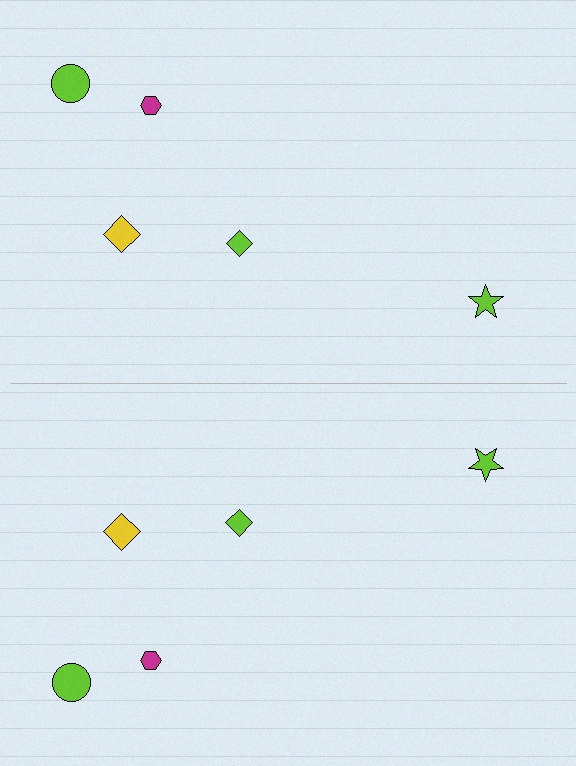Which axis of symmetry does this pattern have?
The pattern has a horizontal axis of symmetry running through the center of the image.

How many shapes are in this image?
There are 10 shapes in this image.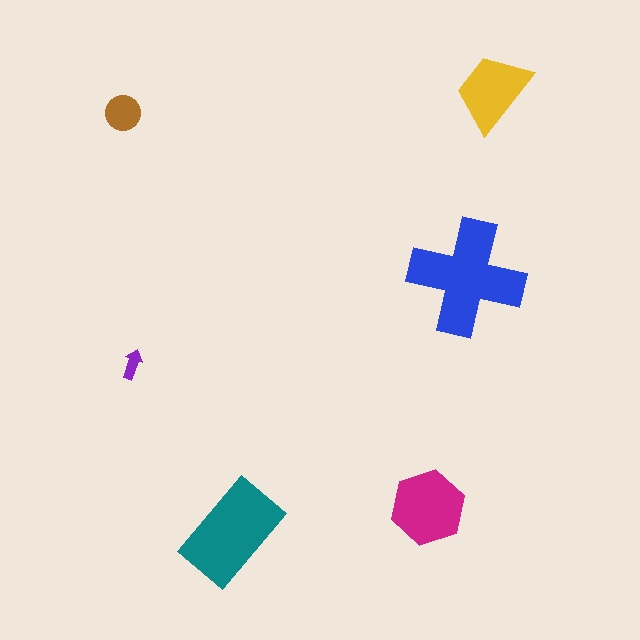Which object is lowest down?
The teal rectangle is bottommost.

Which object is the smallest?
The purple arrow.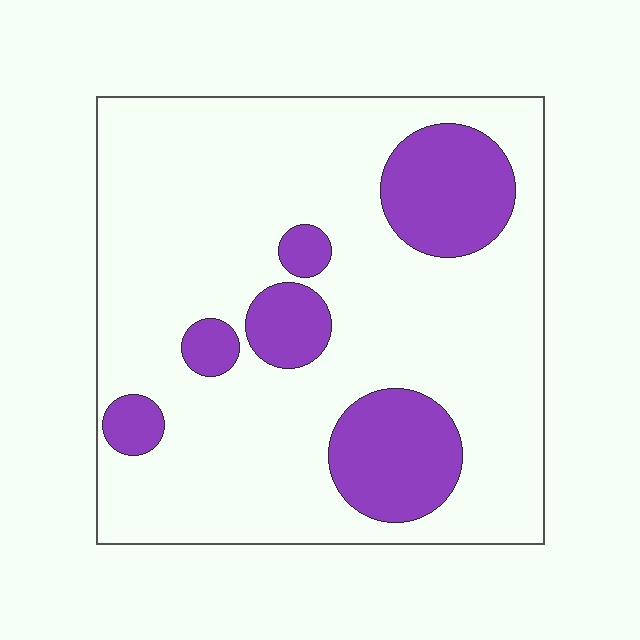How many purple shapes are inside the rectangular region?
6.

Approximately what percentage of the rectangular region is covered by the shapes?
Approximately 20%.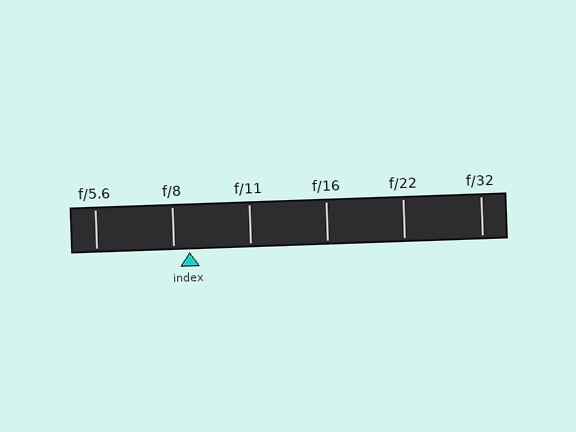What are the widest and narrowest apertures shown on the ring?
The widest aperture shown is f/5.6 and the narrowest is f/32.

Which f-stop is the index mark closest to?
The index mark is closest to f/8.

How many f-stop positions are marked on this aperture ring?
There are 6 f-stop positions marked.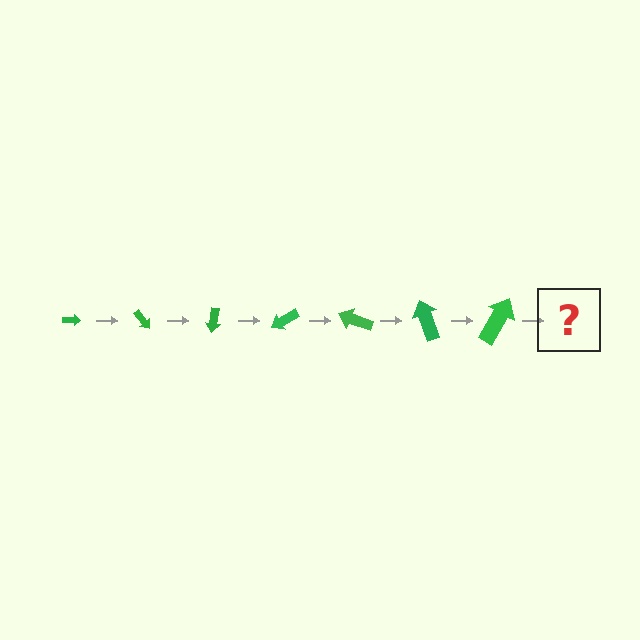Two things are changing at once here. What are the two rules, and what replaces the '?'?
The two rules are that the arrow grows larger each step and it rotates 50 degrees each step. The '?' should be an arrow, larger than the previous one and rotated 350 degrees from the start.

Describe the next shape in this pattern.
It should be an arrow, larger than the previous one and rotated 350 degrees from the start.